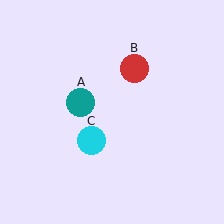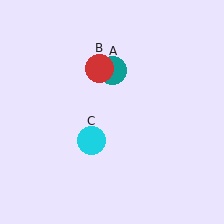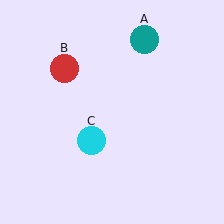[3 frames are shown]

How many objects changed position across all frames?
2 objects changed position: teal circle (object A), red circle (object B).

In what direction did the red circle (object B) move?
The red circle (object B) moved left.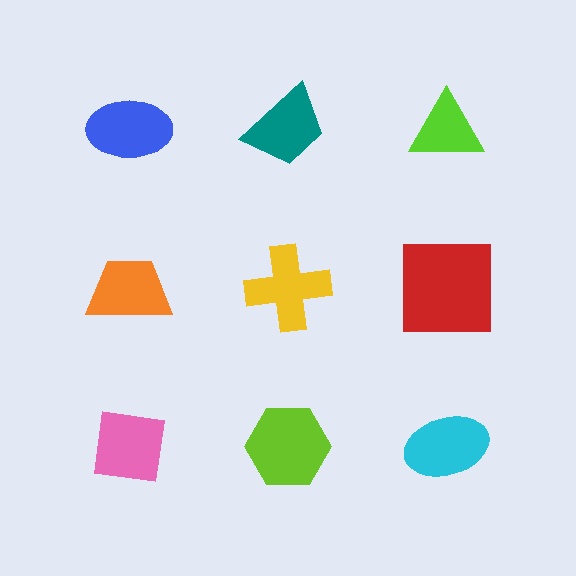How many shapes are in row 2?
3 shapes.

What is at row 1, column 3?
A lime triangle.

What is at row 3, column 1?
A pink square.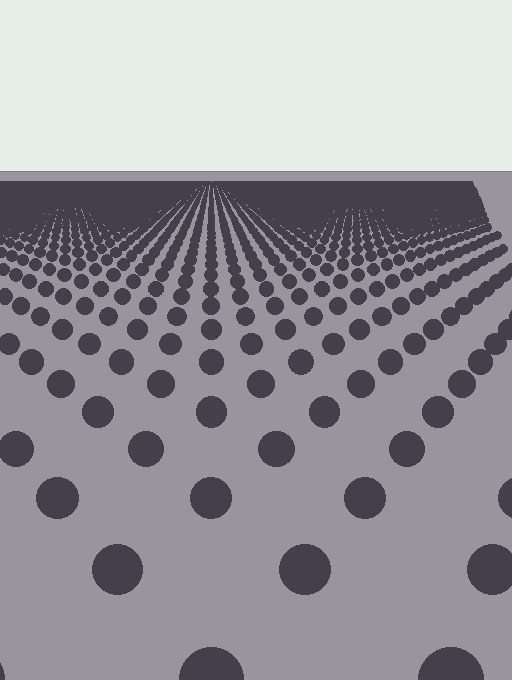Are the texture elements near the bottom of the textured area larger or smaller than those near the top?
Larger. Near the bottom, elements are closer to the viewer and appear at a bigger on-screen size.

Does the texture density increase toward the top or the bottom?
Density increases toward the top.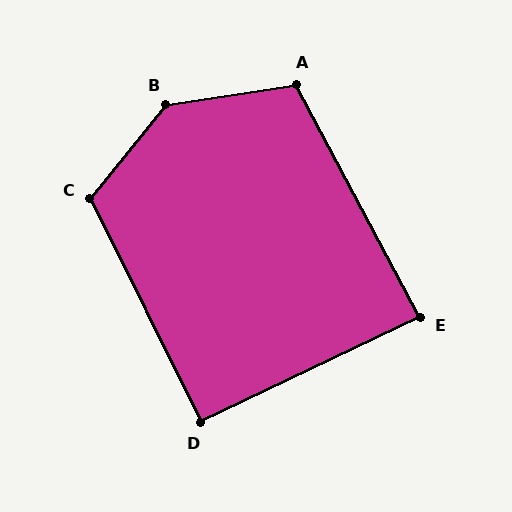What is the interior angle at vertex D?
Approximately 91 degrees (approximately right).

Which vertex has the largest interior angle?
B, at approximately 138 degrees.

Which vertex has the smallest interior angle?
E, at approximately 87 degrees.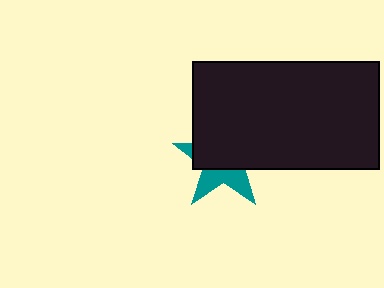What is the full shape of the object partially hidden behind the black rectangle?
The partially hidden object is a teal star.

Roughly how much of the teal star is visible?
A small part of it is visible (roughly 38%).